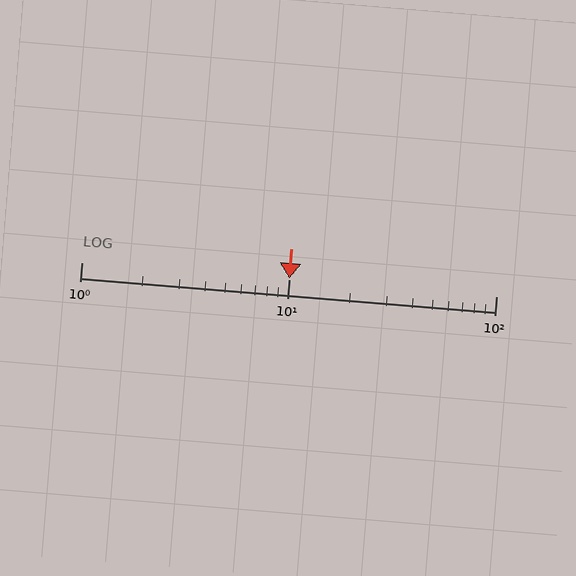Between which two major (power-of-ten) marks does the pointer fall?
The pointer is between 10 and 100.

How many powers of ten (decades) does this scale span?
The scale spans 2 decades, from 1 to 100.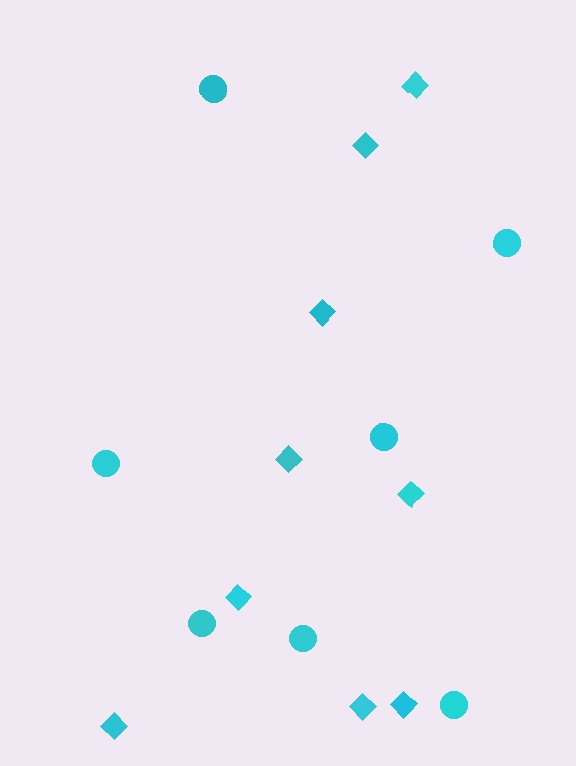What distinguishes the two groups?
There are 2 groups: one group of circles (7) and one group of diamonds (9).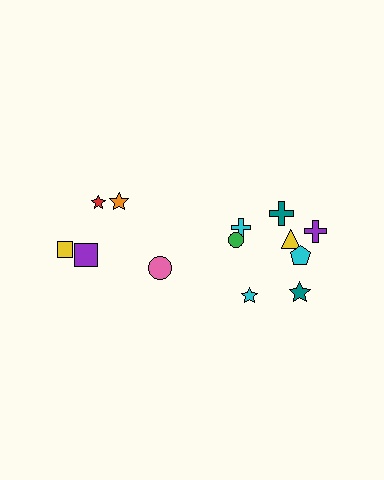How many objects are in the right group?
There are 8 objects.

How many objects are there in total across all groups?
There are 13 objects.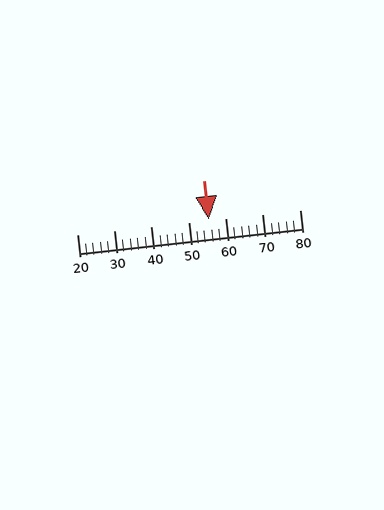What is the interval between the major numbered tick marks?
The major tick marks are spaced 10 units apart.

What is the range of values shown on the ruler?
The ruler shows values from 20 to 80.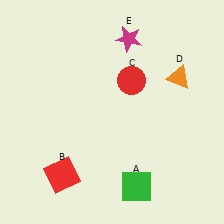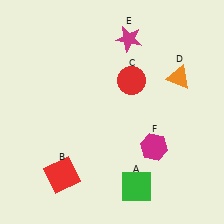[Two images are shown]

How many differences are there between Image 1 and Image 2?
There is 1 difference between the two images.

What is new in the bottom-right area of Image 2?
A magenta hexagon (F) was added in the bottom-right area of Image 2.